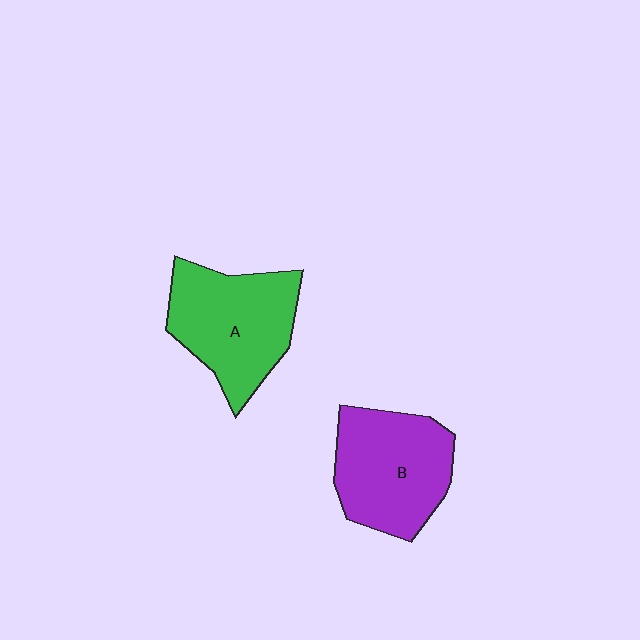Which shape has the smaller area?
Shape B (purple).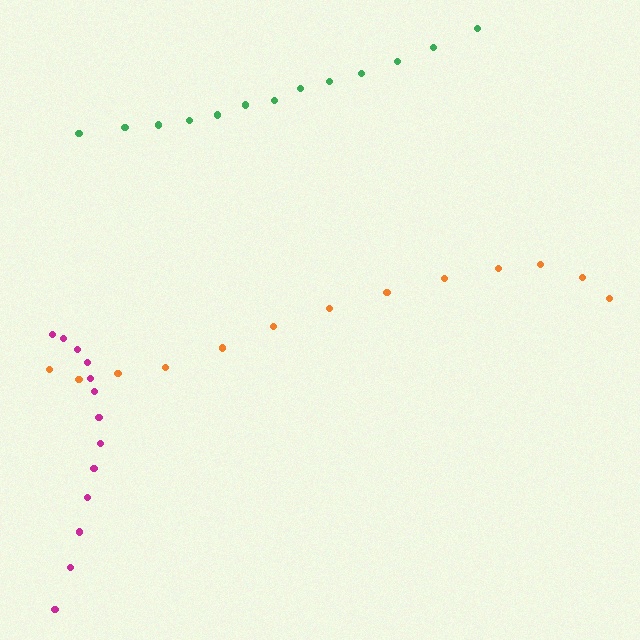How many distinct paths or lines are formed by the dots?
There are 3 distinct paths.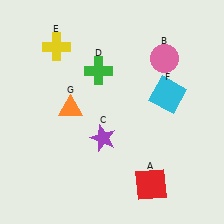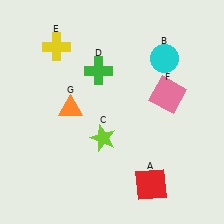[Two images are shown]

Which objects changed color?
B changed from pink to cyan. C changed from purple to lime. F changed from cyan to pink.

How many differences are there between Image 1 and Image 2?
There are 3 differences between the two images.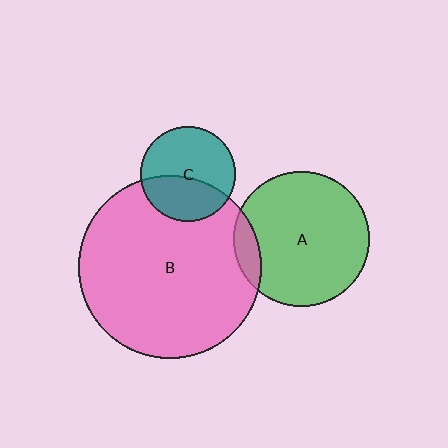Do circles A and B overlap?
Yes.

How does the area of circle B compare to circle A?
Approximately 1.8 times.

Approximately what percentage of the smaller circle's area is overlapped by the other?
Approximately 10%.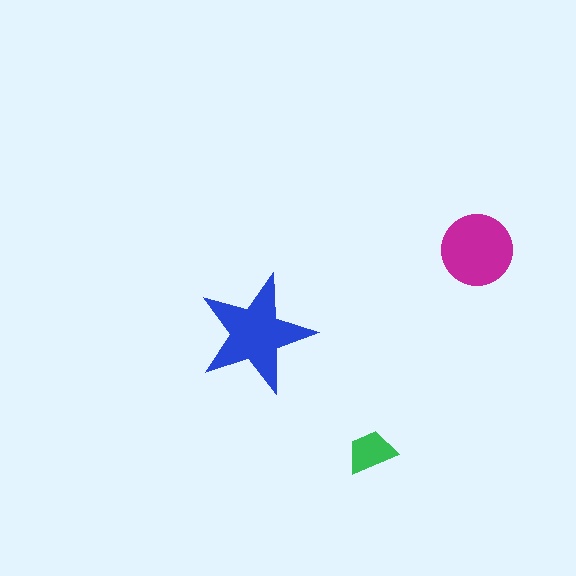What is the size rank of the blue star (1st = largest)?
1st.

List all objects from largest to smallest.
The blue star, the magenta circle, the green trapezoid.